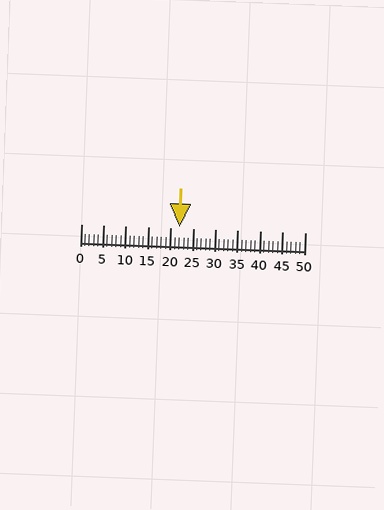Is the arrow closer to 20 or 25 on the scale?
The arrow is closer to 20.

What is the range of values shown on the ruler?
The ruler shows values from 0 to 50.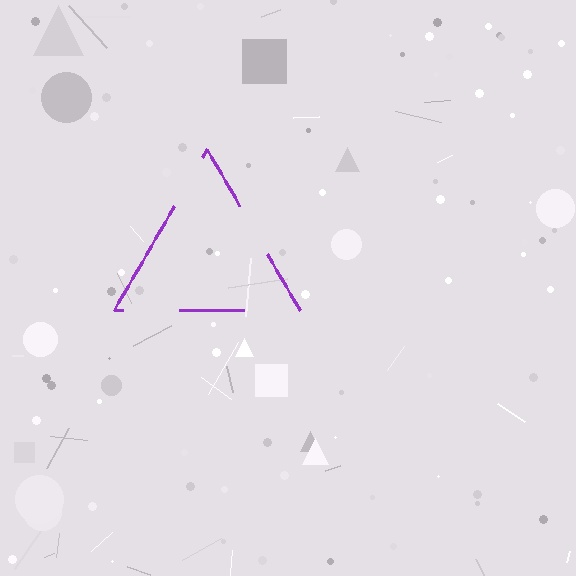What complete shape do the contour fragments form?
The contour fragments form a triangle.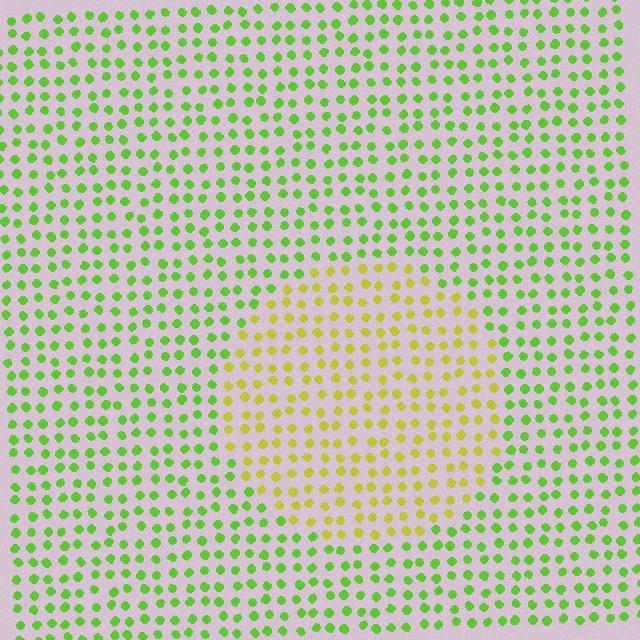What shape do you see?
I see a circle.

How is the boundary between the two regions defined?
The boundary is defined purely by a slight shift in hue (about 38 degrees). Spacing, size, and orientation are identical on both sides.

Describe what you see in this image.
The image is filled with small lime elements in a uniform arrangement. A circle-shaped region is visible where the elements are tinted to a slightly different hue, forming a subtle color boundary.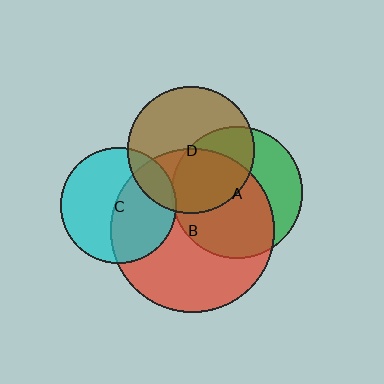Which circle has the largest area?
Circle B (red).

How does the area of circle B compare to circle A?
Approximately 1.6 times.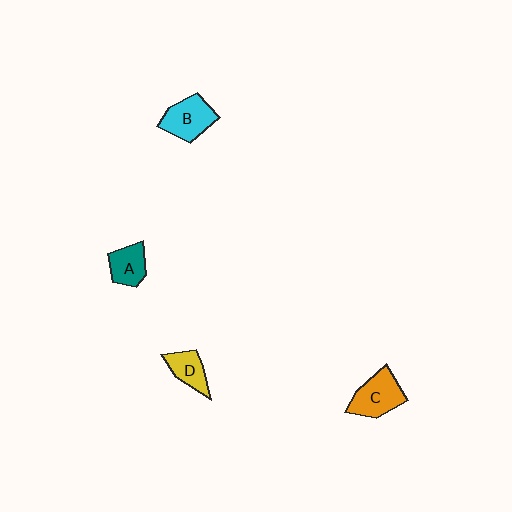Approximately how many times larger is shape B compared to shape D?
Approximately 1.4 times.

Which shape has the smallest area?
Shape D (yellow).